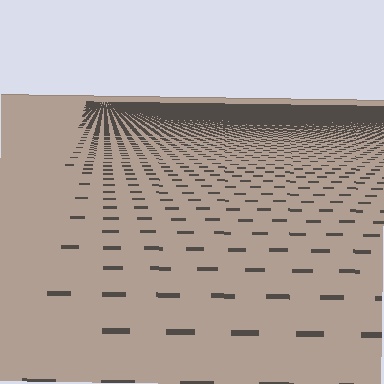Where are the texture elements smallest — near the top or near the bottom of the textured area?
Near the top.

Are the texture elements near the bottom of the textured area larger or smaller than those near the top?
Larger. Near the bottom, elements are closer to the viewer and appear at a bigger on-screen size.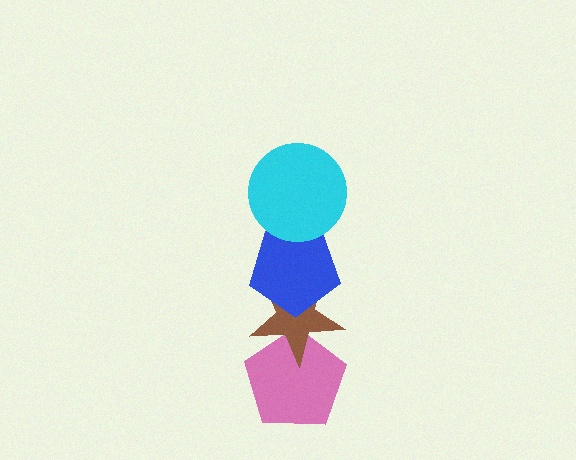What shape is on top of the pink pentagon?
The brown star is on top of the pink pentagon.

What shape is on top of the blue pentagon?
The cyan circle is on top of the blue pentagon.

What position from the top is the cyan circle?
The cyan circle is 1st from the top.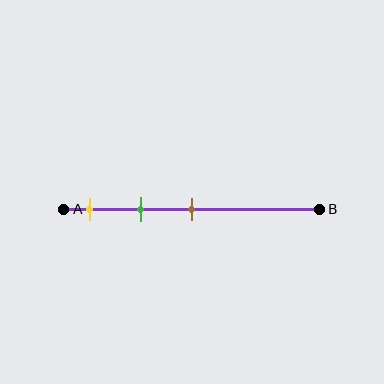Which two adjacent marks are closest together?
The yellow and green marks are the closest adjacent pair.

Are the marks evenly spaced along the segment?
Yes, the marks are approximately evenly spaced.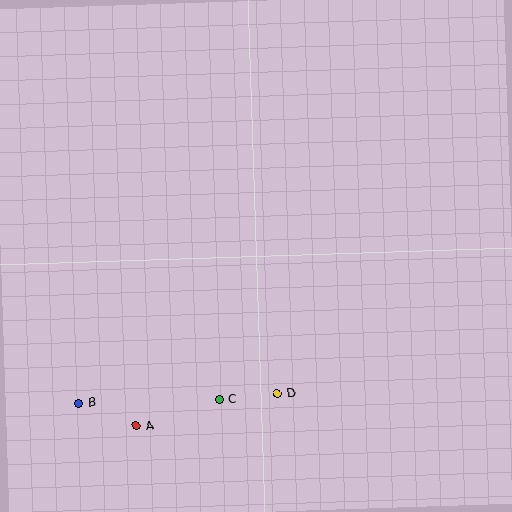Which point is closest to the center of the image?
Point D at (277, 394) is closest to the center.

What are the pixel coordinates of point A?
Point A is at (136, 426).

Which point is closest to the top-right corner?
Point D is closest to the top-right corner.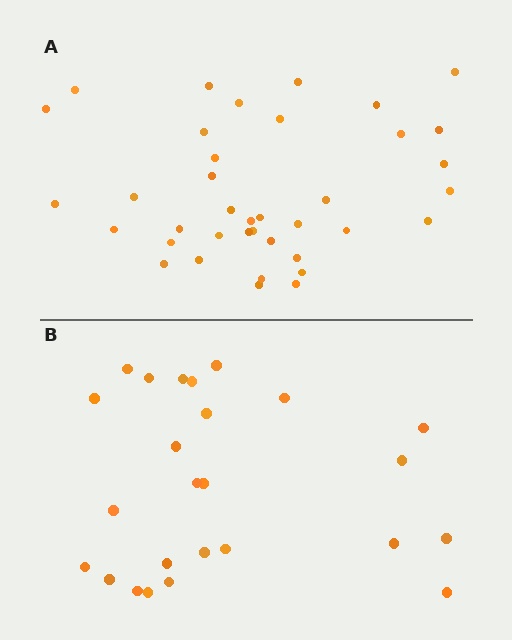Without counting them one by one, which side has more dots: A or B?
Region A (the top region) has more dots.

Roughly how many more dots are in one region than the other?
Region A has approximately 15 more dots than region B.